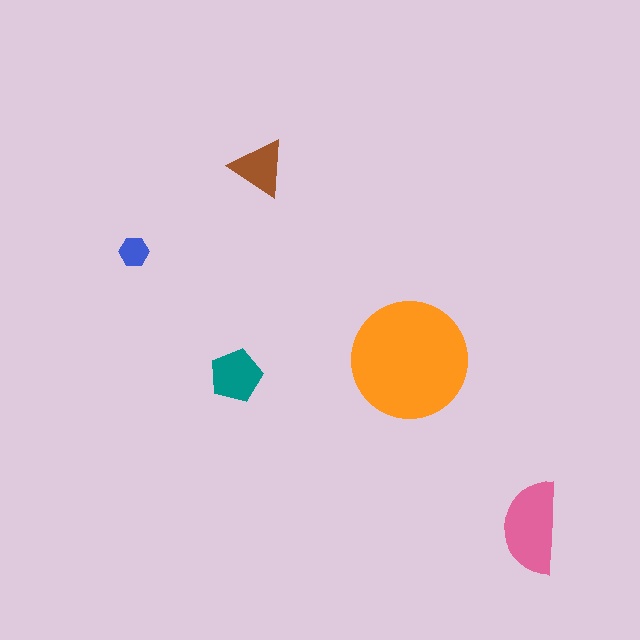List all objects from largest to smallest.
The orange circle, the pink semicircle, the teal pentagon, the brown triangle, the blue hexagon.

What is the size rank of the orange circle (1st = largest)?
1st.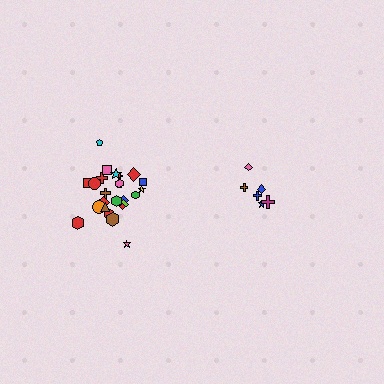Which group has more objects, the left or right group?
The left group.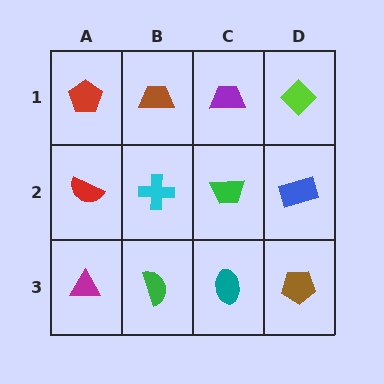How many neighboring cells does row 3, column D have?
2.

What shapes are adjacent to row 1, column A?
A red semicircle (row 2, column A), a brown trapezoid (row 1, column B).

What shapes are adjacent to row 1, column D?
A blue rectangle (row 2, column D), a purple trapezoid (row 1, column C).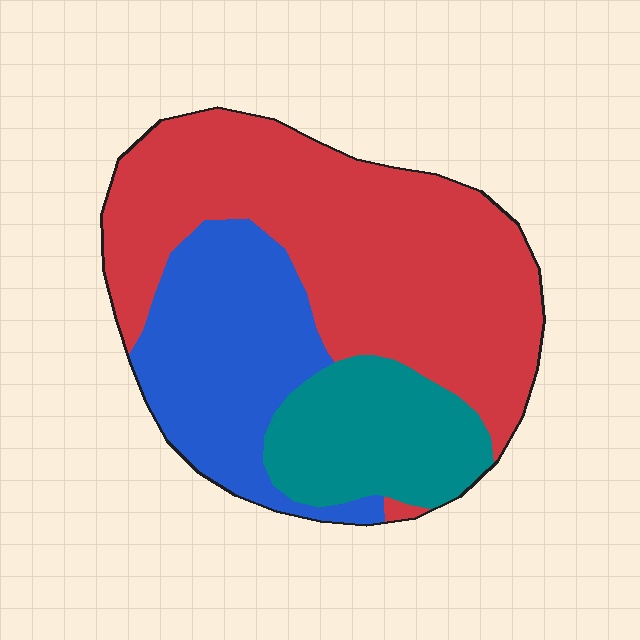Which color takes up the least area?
Teal, at roughly 20%.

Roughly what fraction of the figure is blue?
Blue takes up between a sixth and a third of the figure.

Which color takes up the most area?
Red, at roughly 55%.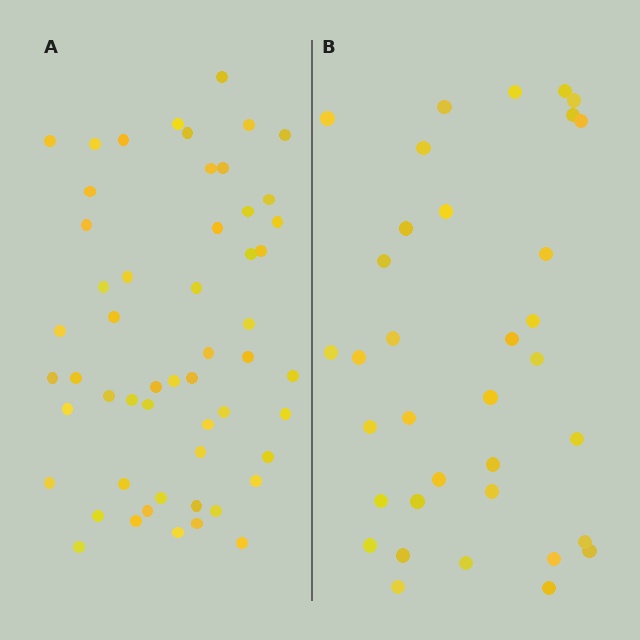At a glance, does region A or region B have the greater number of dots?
Region A (the left region) has more dots.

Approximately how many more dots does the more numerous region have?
Region A has approximately 20 more dots than region B.